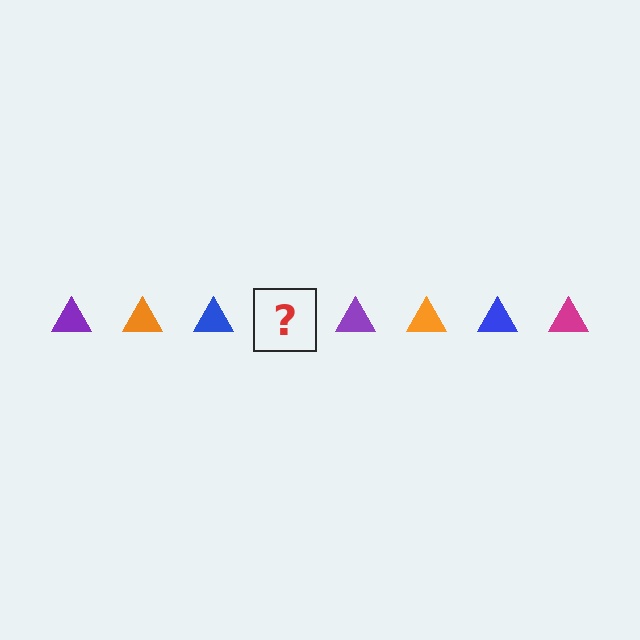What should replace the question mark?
The question mark should be replaced with a magenta triangle.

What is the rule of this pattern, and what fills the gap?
The rule is that the pattern cycles through purple, orange, blue, magenta triangles. The gap should be filled with a magenta triangle.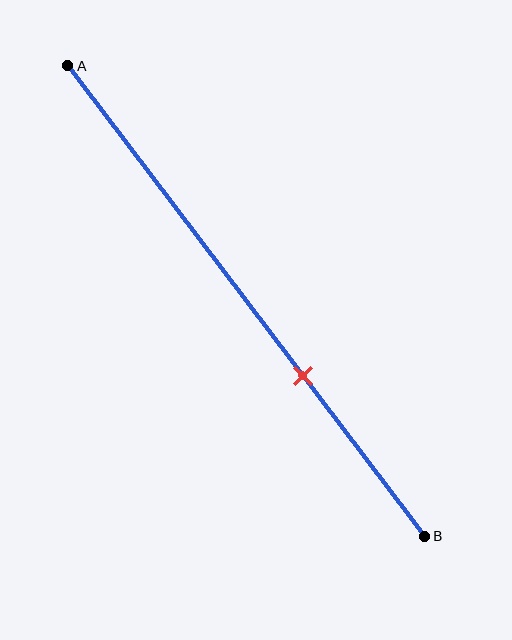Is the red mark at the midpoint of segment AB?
No, the mark is at about 65% from A, not at the 50% midpoint.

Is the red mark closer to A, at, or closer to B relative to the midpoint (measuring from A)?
The red mark is closer to point B than the midpoint of segment AB.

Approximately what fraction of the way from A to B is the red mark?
The red mark is approximately 65% of the way from A to B.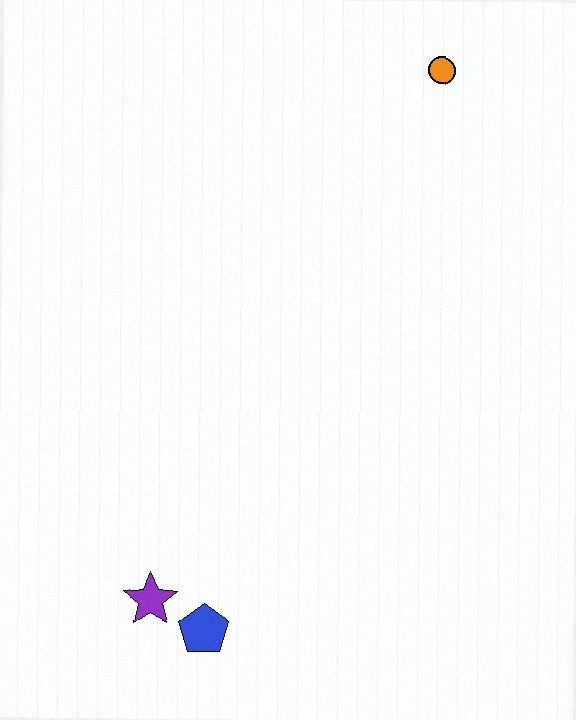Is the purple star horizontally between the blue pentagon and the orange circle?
No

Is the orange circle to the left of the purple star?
No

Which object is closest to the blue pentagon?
The purple star is closest to the blue pentagon.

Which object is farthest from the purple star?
The orange circle is farthest from the purple star.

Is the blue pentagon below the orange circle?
Yes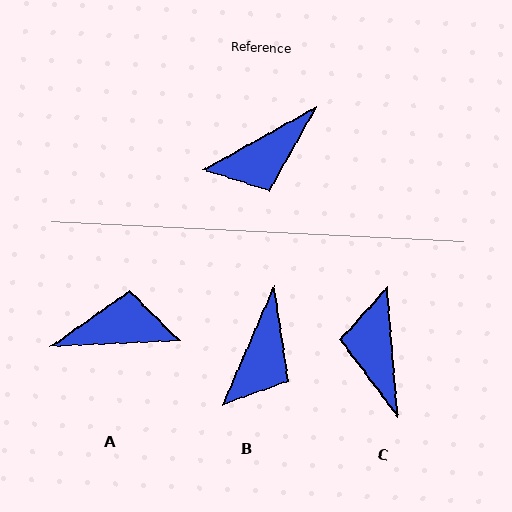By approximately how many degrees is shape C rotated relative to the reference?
Approximately 114 degrees clockwise.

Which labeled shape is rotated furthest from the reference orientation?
A, about 154 degrees away.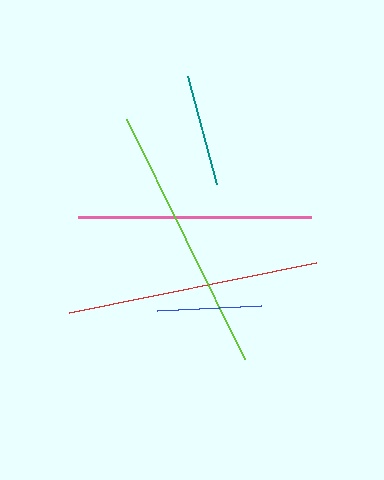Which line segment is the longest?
The lime line is the longest at approximately 267 pixels.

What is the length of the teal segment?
The teal segment is approximately 112 pixels long.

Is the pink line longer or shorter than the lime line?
The lime line is longer than the pink line.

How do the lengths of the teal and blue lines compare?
The teal and blue lines are approximately the same length.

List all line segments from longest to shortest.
From longest to shortest: lime, red, pink, teal, blue.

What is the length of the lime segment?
The lime segment is approximately 267 pixels long.